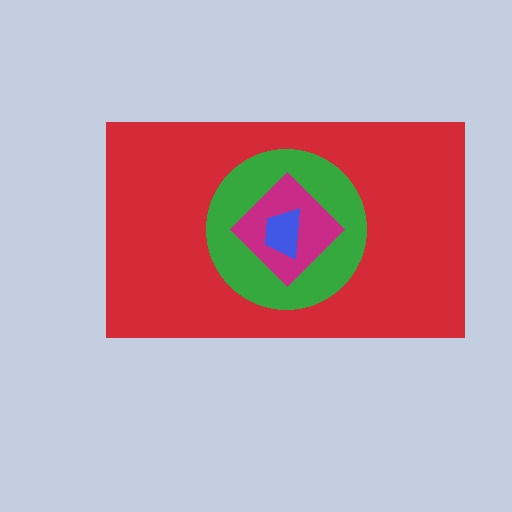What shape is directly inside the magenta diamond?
The blue trapezoid.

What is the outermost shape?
The red rectangle.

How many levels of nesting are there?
4.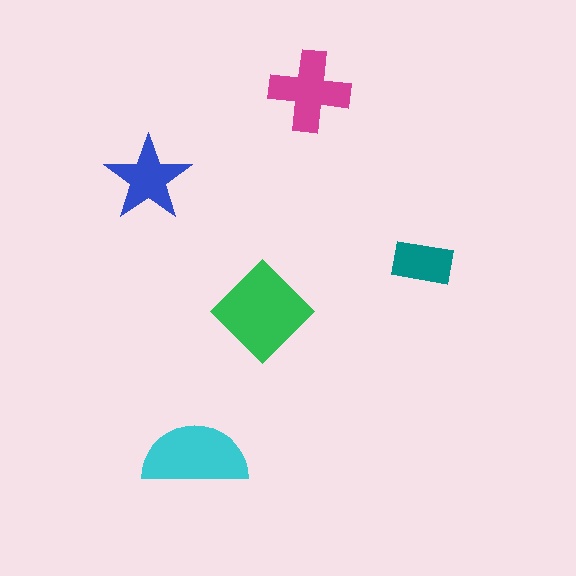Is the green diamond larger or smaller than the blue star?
Larger.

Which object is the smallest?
The teal rectangle.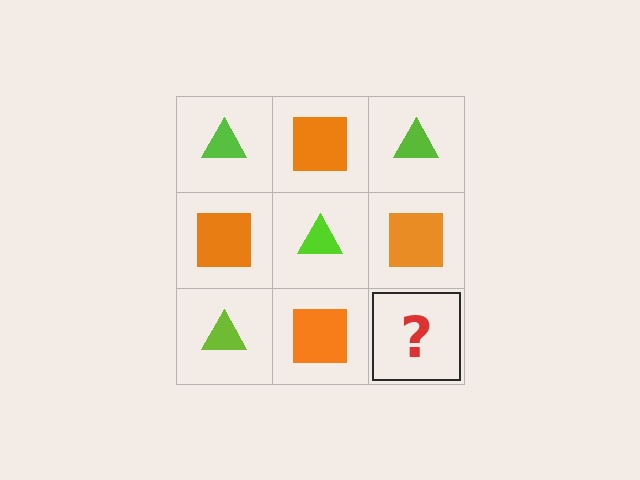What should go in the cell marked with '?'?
The missing cell should contain a lime triangle.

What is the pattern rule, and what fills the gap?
The rule is that it alternates lime triangle and orange square in a checkerboard pattern. The gap should be filled with a lime triangle.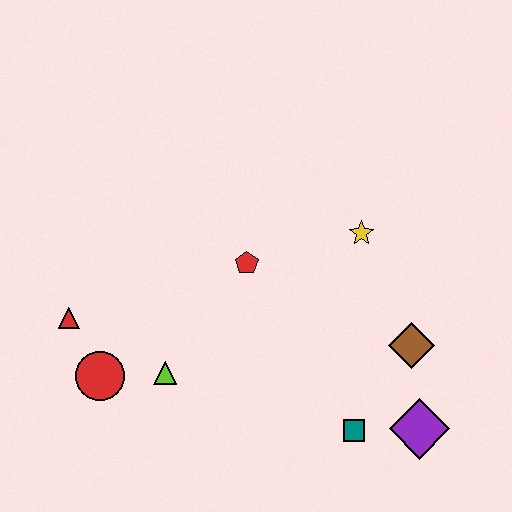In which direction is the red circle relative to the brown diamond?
The red circle is to the left of the brown diamond.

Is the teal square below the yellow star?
Yes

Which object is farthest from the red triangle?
The purple diamond is farthest from the red triangle.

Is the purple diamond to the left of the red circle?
No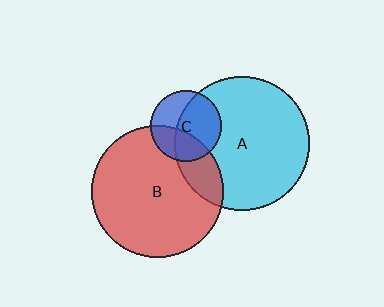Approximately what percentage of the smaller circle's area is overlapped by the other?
Approximately 60%.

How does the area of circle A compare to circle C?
Approximately 3.6 times.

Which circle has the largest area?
Circle A (cyan).